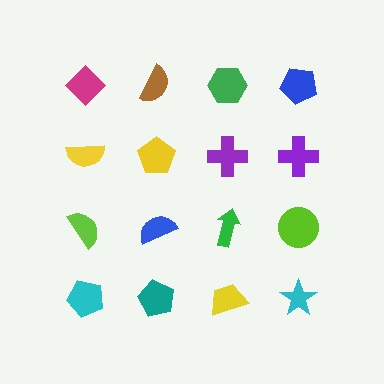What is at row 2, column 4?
A purple cross.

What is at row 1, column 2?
A brown semicircle.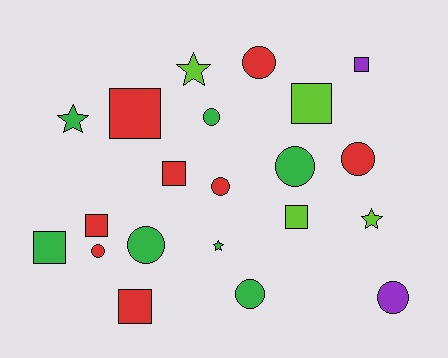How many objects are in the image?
There are 21 objects.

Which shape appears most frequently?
Circle, with 9 objects.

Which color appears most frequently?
Red, with 8 objects.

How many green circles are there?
There are 4 green circles.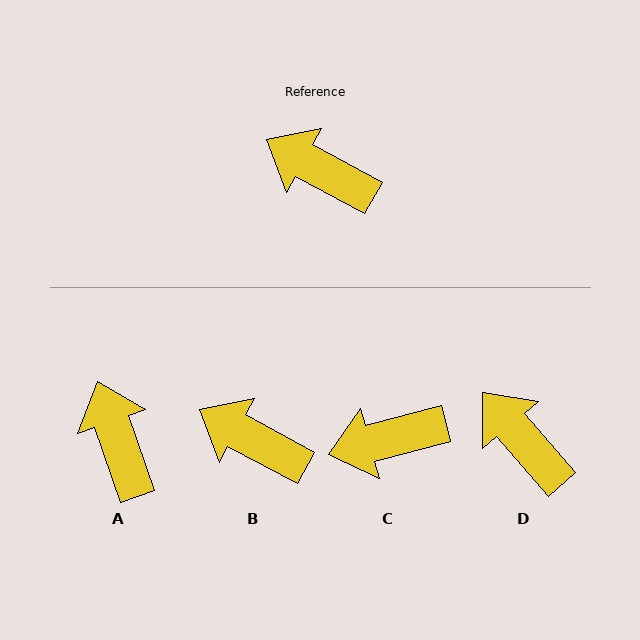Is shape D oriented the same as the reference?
No, it is off by about 21 degrees.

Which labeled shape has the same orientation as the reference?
B.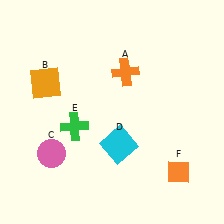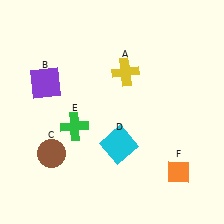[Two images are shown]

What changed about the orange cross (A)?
In Image 1, A is orange. In Image 2, it changed to yellow.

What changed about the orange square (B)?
In Image 1, B is orange. In Image 2, it changed to purple.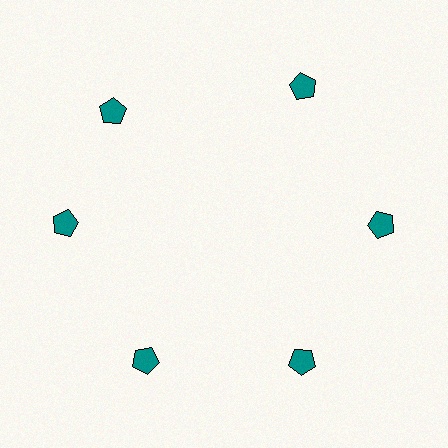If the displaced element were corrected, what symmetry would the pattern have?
It would have 6-fold rotational symmetry — the pattern would map onto itself every 60 degrees.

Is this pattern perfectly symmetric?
No. The 6 teal pentagons are arranged in a ring, but one element near the 11 o'clock position is rotated out of alignment along the ring, breaking the 6-fold rotational symmetry.